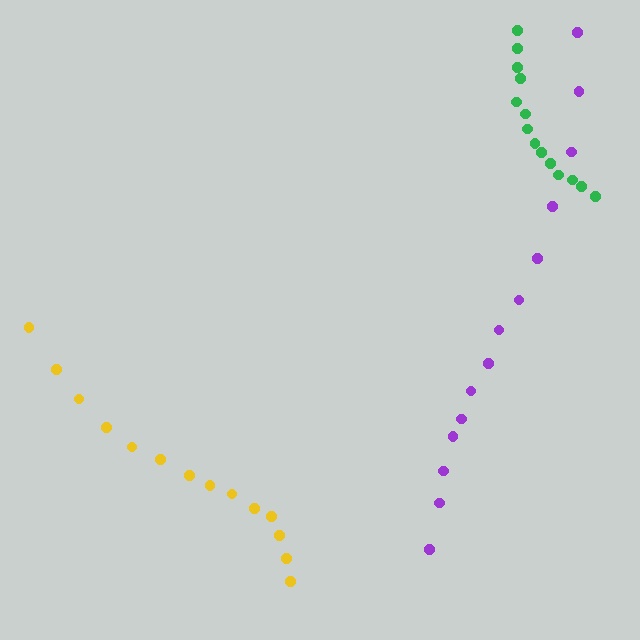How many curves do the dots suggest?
There are 3 distinct paths.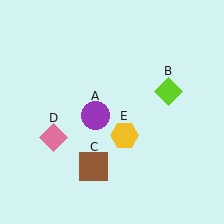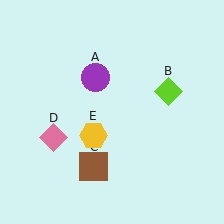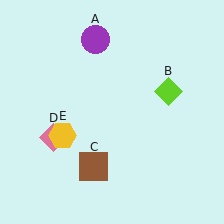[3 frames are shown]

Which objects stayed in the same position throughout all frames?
Lime diamond (object B) and brown square (object C) and pink diamond (object D) remained stationary.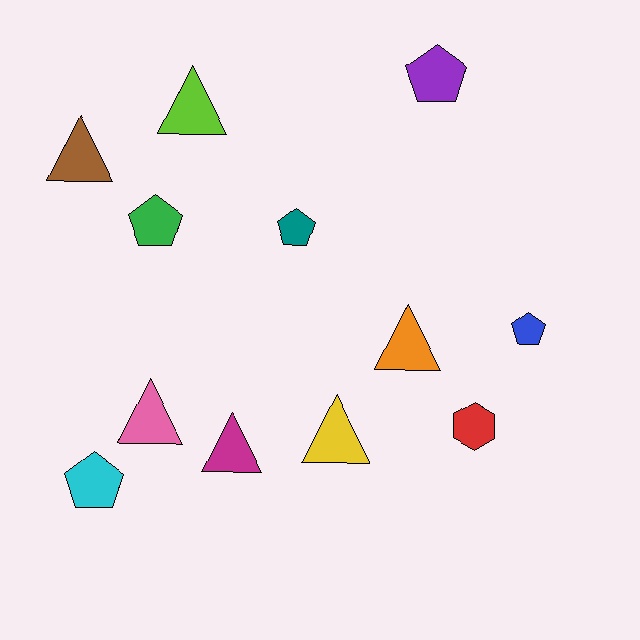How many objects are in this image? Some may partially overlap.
There are 12 objects.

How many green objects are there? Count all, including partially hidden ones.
There is 1 green object.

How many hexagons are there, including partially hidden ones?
There is 1 hexagon.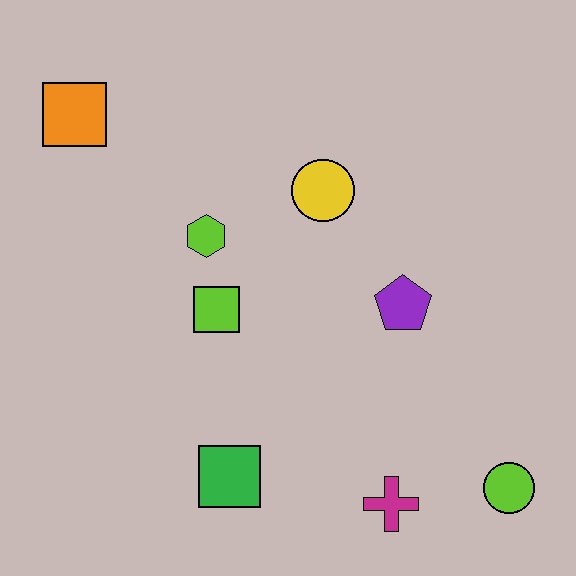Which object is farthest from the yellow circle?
The lime circle is farthest from the yellow circle.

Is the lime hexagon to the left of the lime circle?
Yes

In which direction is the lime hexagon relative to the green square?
The lime hexagon is above the green square.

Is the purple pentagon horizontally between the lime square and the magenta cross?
No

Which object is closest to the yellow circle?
The lime hexagon is closest to the yellow circle.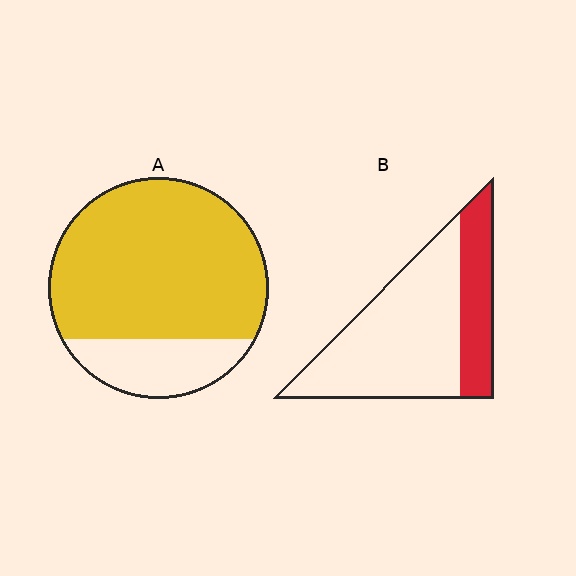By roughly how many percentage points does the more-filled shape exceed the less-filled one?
By roughly 50 percentage points (A over B).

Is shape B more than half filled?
No.